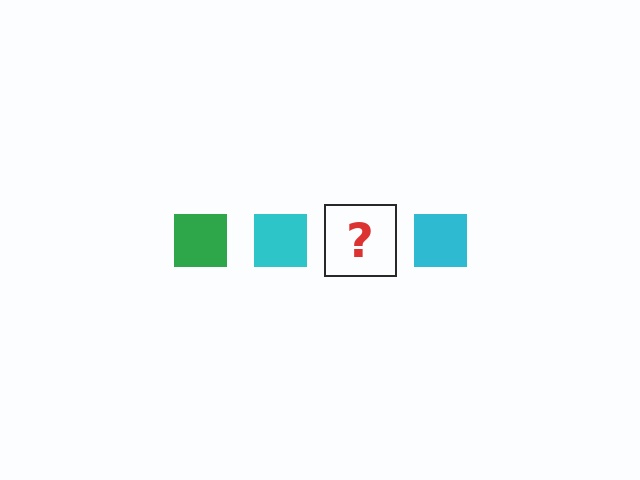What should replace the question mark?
The question mark should be replaced with a green square.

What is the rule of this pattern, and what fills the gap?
The rule is that the pattern cycles through green, cyan squares. The gap should be filled with a green square.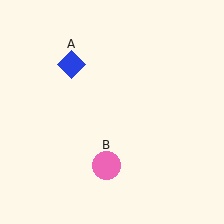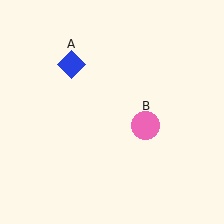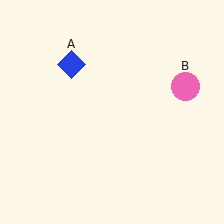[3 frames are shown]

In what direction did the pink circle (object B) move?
The pink circle (object B) moved up and to the right.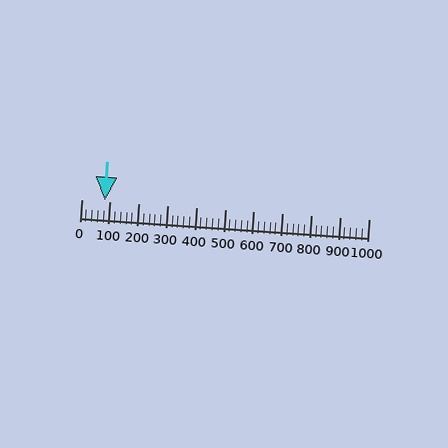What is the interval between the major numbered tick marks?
The major tick marks are spaced 100 units apart.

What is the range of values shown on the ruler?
The ruler shows values from 0 to 1000.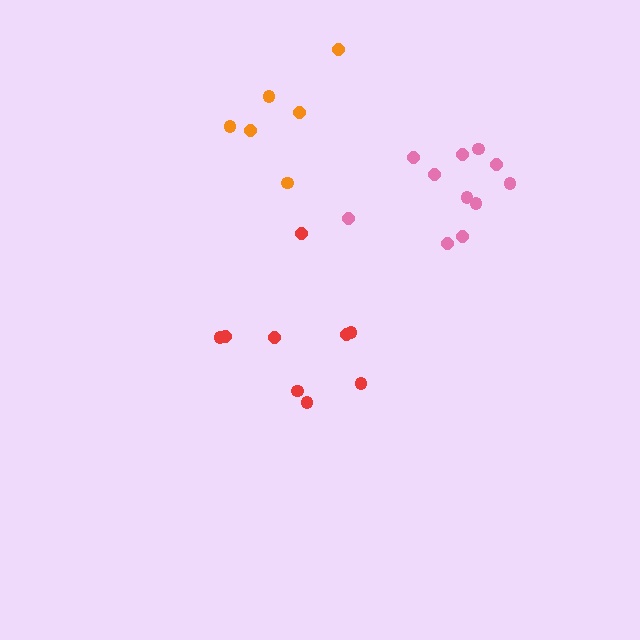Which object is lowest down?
The red cluster is bottommost.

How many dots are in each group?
Group 1: 11 dots, Group 2: 6 dots, Group 3: 9 dots (26 total).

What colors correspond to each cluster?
The clusters are colored: pink, orange, red.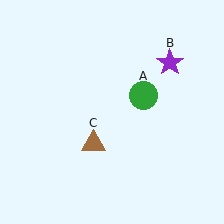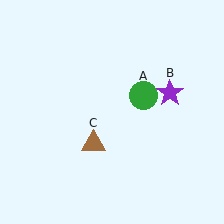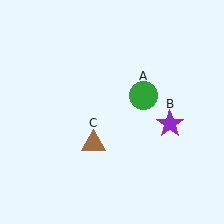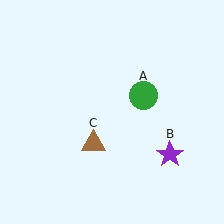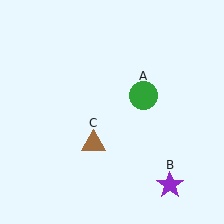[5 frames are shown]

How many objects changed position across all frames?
1 object changed position: purple star (object B).